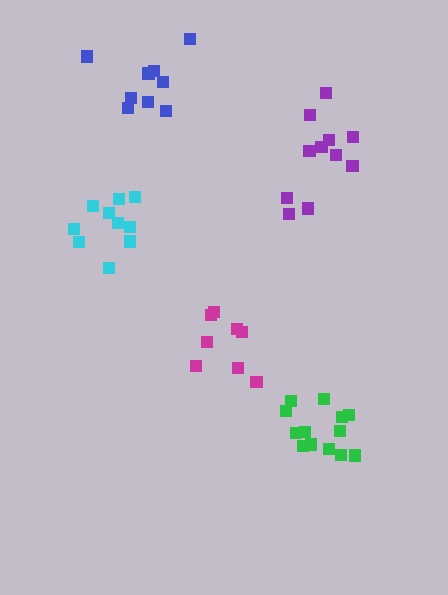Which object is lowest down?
The green cluster is bottommost.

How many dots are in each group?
Group 1: 9 dots, Group 2: 10 dots, Group 3: 11 dots, Group 4: 13 dots, Group 5: 8 dots (51 total).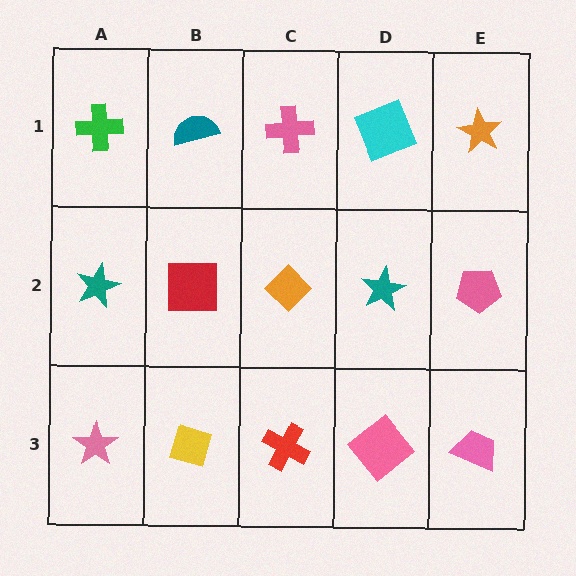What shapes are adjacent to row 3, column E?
A pink pentagon (row 2, column E), a pink diamond (row 3, column D).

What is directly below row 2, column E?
A pink trapezoid.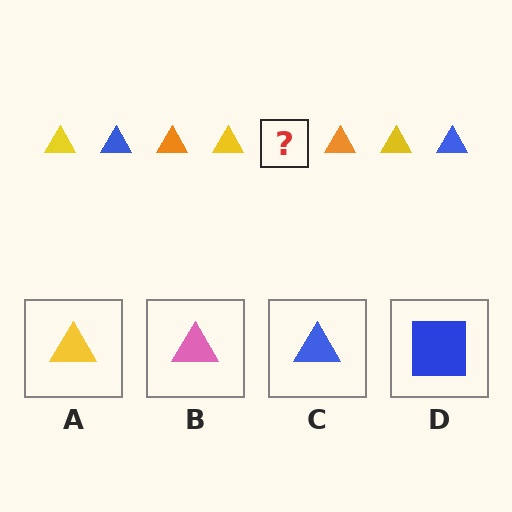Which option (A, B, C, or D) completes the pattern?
C.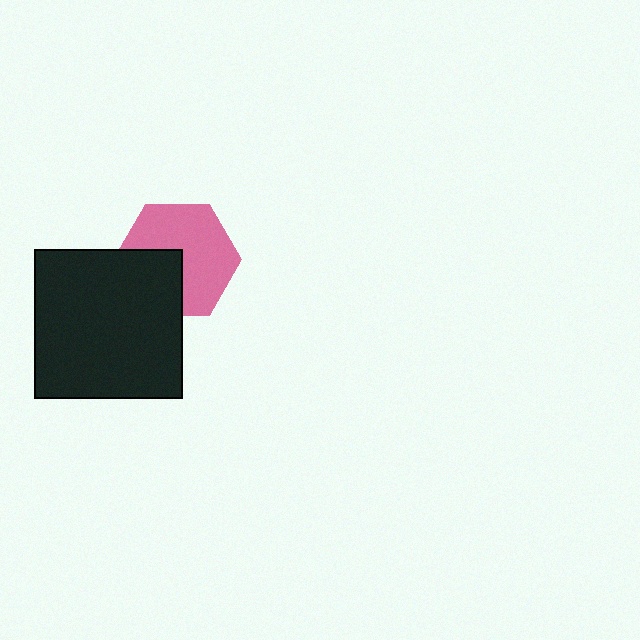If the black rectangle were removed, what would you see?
You would see the complete pink hexagon.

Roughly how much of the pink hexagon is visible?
Most of it is visible (roughly 66%).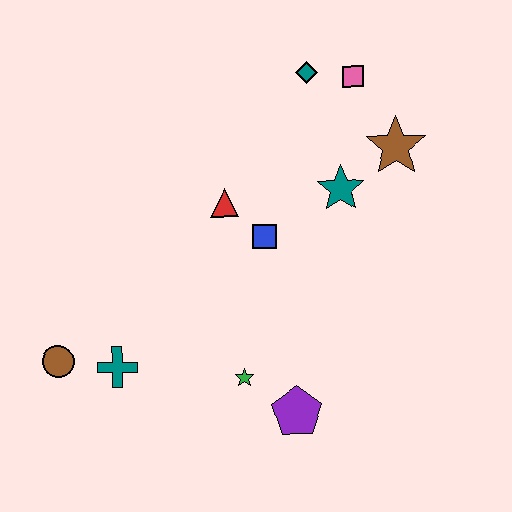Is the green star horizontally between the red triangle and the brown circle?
No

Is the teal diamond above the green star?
Yes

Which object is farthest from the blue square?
The brown circle is farthest from the blue square.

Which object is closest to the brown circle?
The teal cross is closest to the brown circle.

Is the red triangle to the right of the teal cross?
Yes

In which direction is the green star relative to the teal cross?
The green star is to the right of the teal cross.